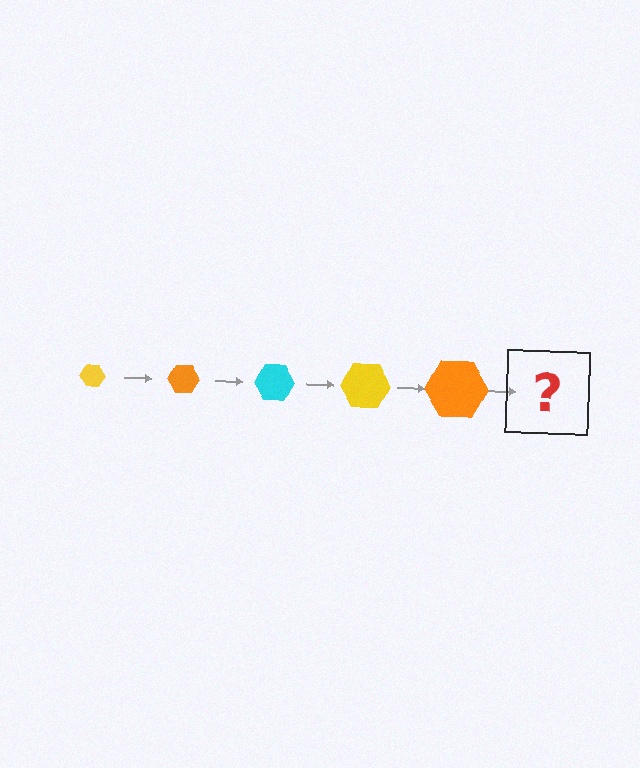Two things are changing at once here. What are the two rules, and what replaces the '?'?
The two rules are that the hexagon grows larger each step and the color cycles through yellow, orange, and cyan. The '?' should be a cyan hexagon, larger than the previous one.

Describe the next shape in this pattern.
It should be a cyan hexagon, larger than the previous one.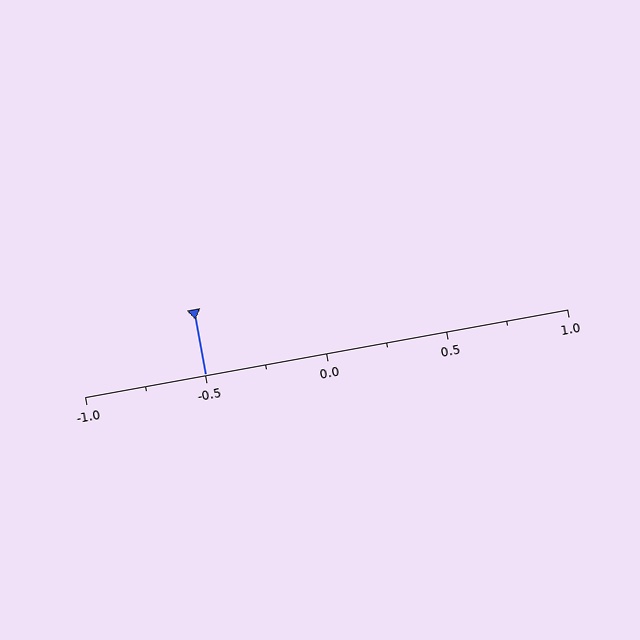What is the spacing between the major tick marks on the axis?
The major ticks are spaced 0.5 apart.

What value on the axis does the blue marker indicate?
The marker indicates approximately -0.5.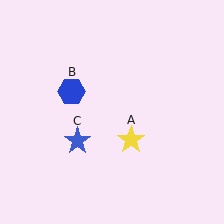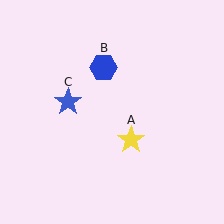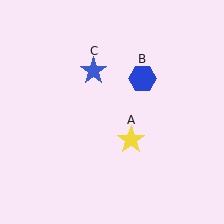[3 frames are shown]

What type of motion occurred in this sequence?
The blue hexagon (object B), blue star (object C) rotated clockwise around the center of the scene.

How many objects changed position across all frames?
2 objects changed position: blue hexagon (object B), blue star (object C).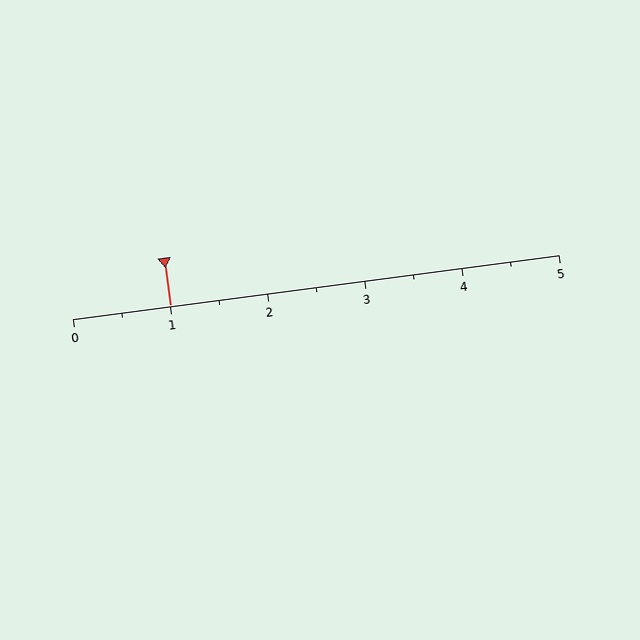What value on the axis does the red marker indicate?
The marker indicates approximately 1.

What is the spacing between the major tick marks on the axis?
The major ticks are spaced 1 apart.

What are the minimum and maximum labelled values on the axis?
The axis runs from 0 to 5.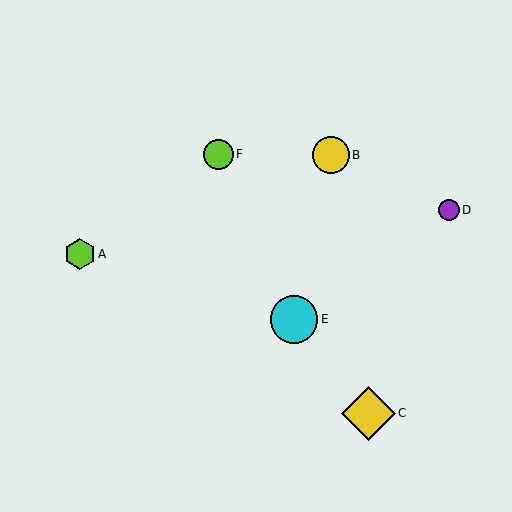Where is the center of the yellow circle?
The center of the yellow circle is at (331, 155).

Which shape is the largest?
The yellow diamond (labeled C) is the largest.